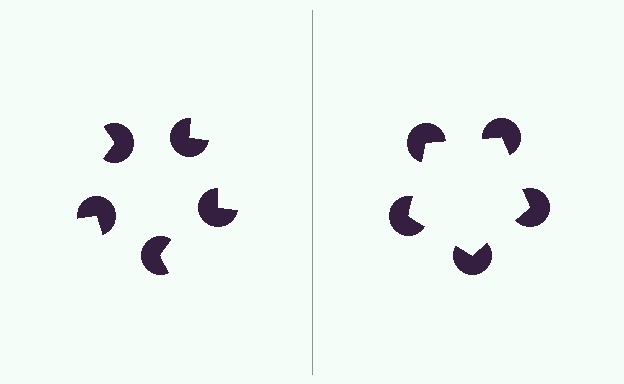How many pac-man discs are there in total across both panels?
10 — 5 on each side.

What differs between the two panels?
The pac-man discs are positioned identically on both sides; only the wedge orientations differ. On the right they align to a pentagon; on the left they are misaligned.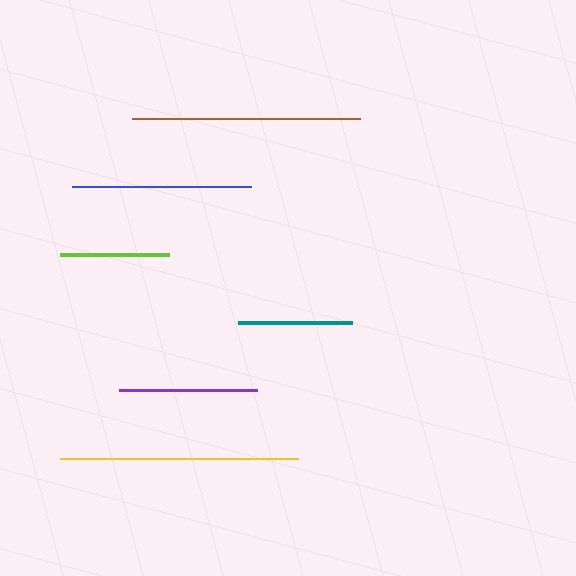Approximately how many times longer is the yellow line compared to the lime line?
The yellow line is approximately 2.2 times the length of the lime line.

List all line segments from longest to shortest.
From longest to shortest: yellow, brown, blue, purple, teal, lime.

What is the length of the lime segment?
The lime segment is approximately 109 pixels long.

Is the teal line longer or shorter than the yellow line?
The yellow line is longer than the teal line.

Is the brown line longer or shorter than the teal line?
The brown line is longer than the teal line.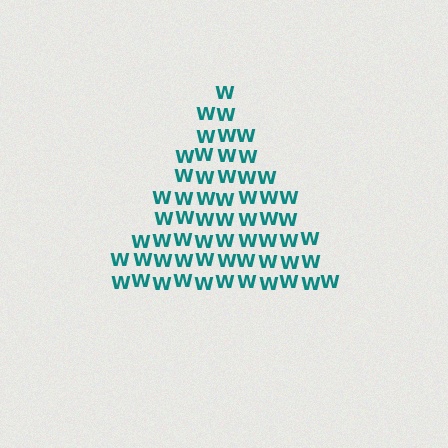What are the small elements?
The small elements are letter W's.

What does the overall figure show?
The overall figure shows a triangle.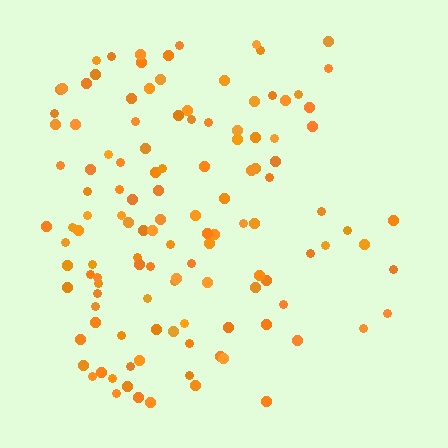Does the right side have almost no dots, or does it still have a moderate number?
Still a moderate number, just noticeably fewer than the left.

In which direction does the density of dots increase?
From right to left, with the left side densest.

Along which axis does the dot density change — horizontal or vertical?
Horizontal.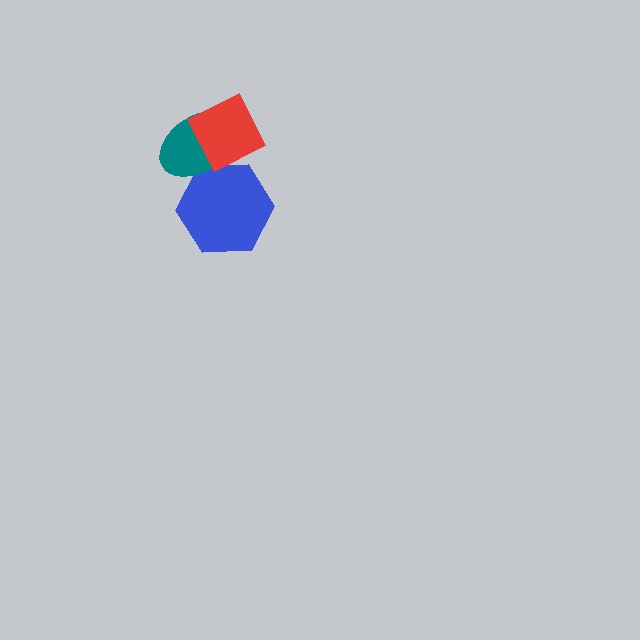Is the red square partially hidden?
No, no other shape covers it.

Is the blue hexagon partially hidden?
Yes, it is partially covered by another shape.